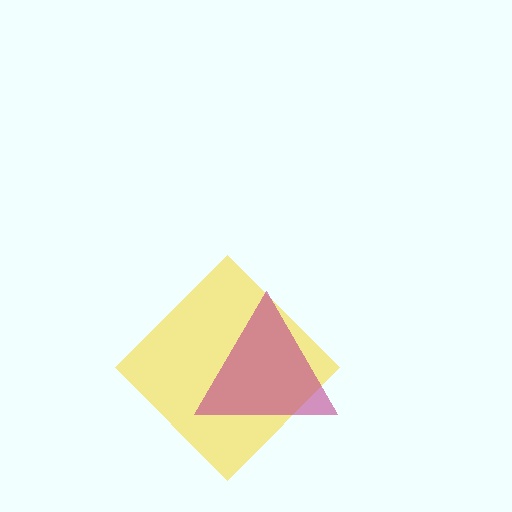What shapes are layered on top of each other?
The layered shapes are: a yellow diamond, a magenta triangle.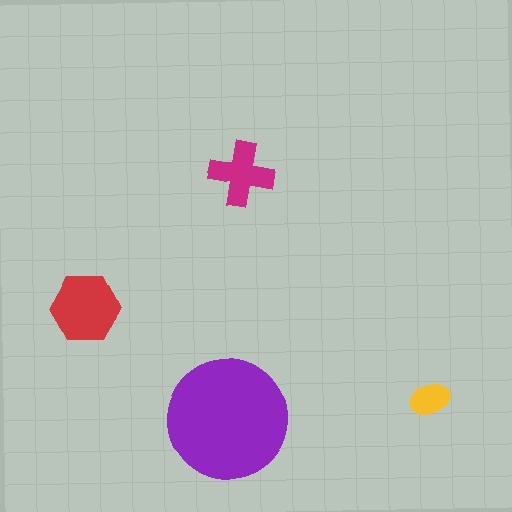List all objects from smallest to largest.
The yellow ellipse, the magenta cross, the red hexagon, the purple circle.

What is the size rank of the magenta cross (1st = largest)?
3rd.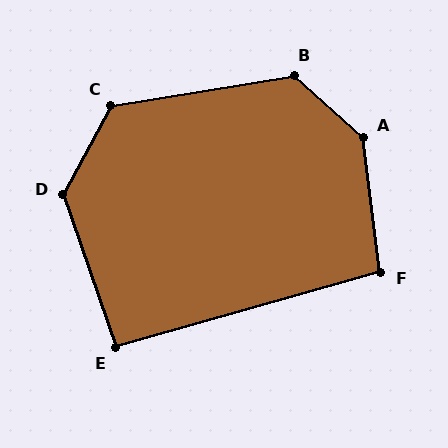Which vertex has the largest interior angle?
A, at approximately 139 degrees.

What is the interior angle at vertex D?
Approximately 133 degrees (obtuse).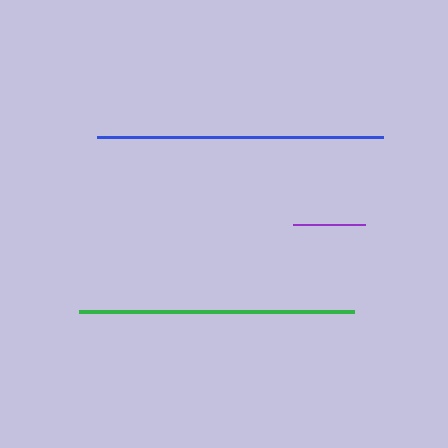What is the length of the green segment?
The green segment is approximately 276 pixels long.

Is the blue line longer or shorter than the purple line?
The blue line is longer than the purple line.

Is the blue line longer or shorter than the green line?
The blue line is longer than the green line.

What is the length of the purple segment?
The purple segment is approximately 72 pixels long.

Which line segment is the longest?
The blue line is the longest at approximately 286 pixels.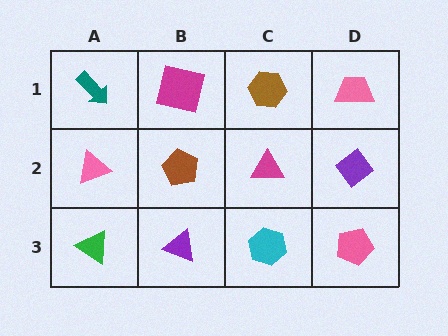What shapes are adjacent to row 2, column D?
A pink trapezoid (row 1, column D), a pink pentagon (row 3, column D), a magenta triangle (row 2, column C).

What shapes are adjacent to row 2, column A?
A teal arrow (row 1, column A), a green triangle (row 3, column A), a brown pentagon (row 2, column B).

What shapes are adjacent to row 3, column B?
A brown pentagon (row 2, column B), a green triangle (row 3, column A), a cyan hexagon (row 3, column C).